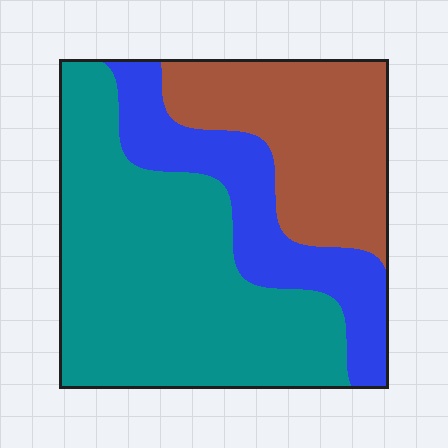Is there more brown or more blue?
Brown.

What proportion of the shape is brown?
Brown covers about 25% of the shape.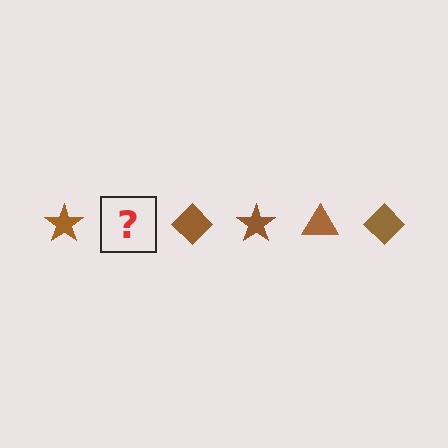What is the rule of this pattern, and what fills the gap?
The rule is that the pattern cycles through star, triangle, diamond shapes in brown. The gap should be filled with a brown triangle.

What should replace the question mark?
The question mark should be replaced with a brown triangle.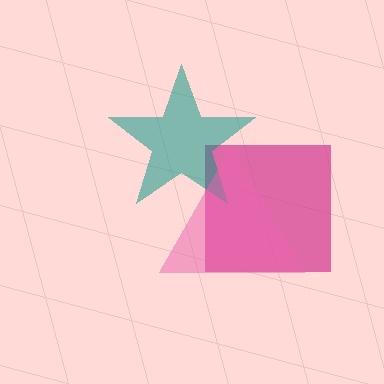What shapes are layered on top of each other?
The layered shapes are: a magenta square, a teal star, a pink triangle.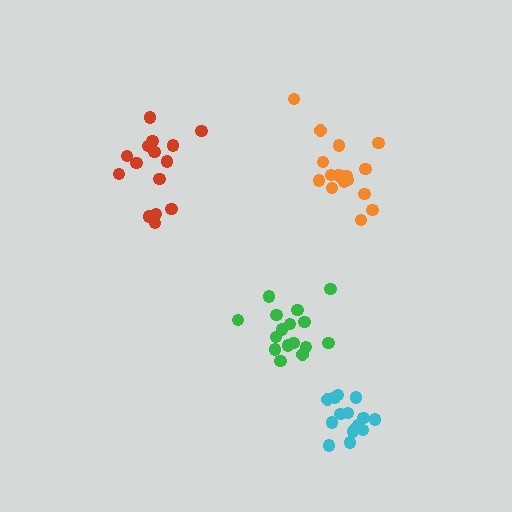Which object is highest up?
The orange cluster is topmost.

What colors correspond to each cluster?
The clusters are colored: red, orange, green, cyan.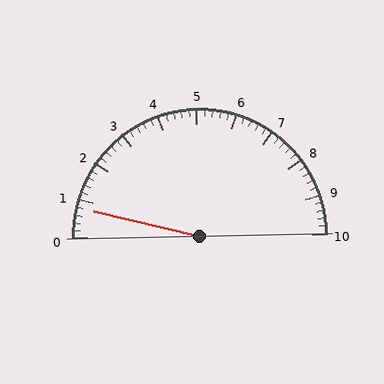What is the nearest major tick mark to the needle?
The nearest major tick mark is 1.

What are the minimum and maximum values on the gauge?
The gauge ranges from 0 to 10.